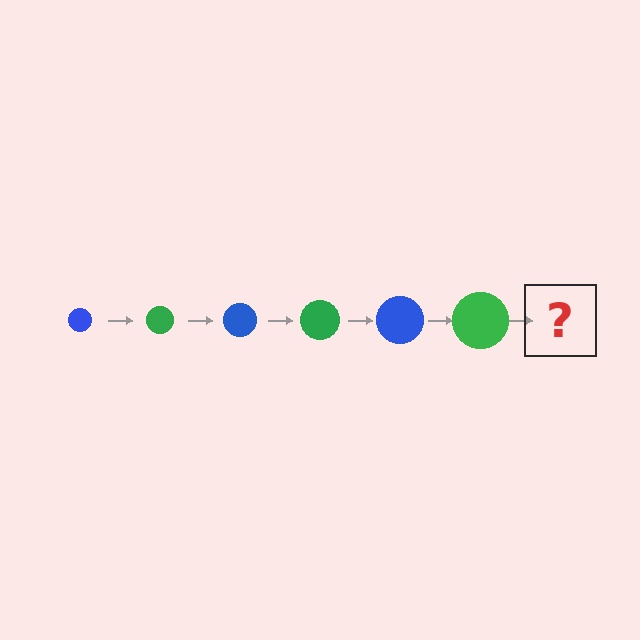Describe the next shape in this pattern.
It should be a blue circle, larger than the previous one.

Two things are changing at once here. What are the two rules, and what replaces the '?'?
The two rules are that the circle grows larger each step and the color cycles through blue and green. The '?' should be a blue circle, larger than the previous one.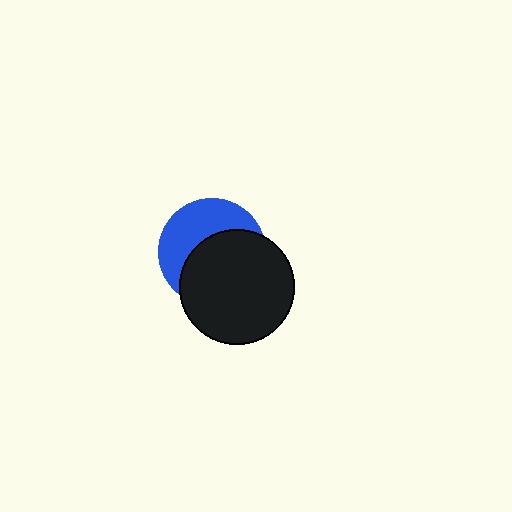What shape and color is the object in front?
The object in front is a black circle.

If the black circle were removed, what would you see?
You would see the complete blue circle.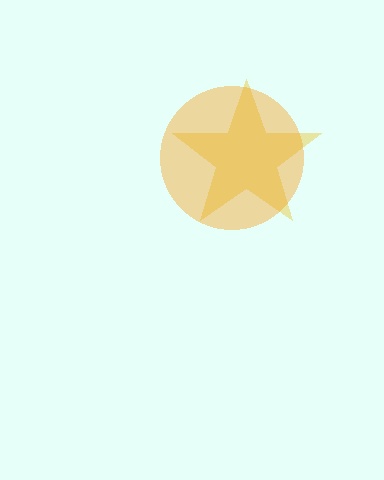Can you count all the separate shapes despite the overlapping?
Yes, there are 2 separate shapes.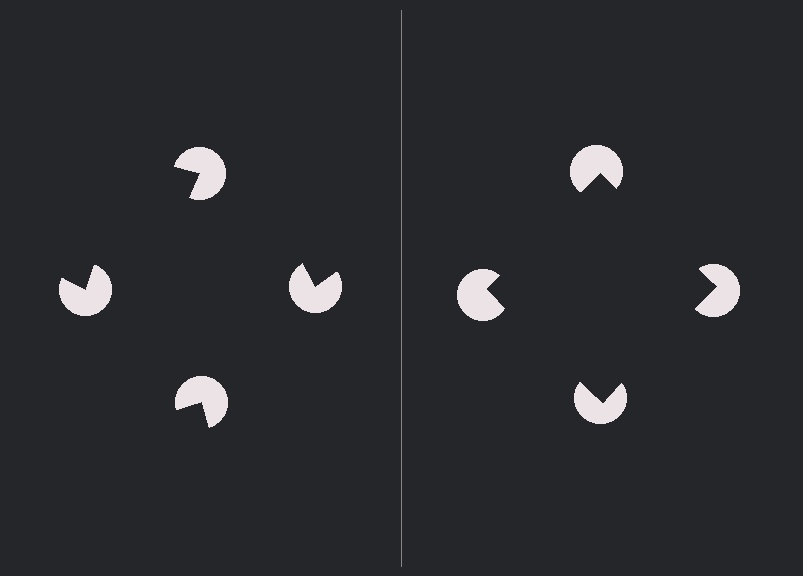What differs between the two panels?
The pac-man discs are positioned identically on both sides; only the wedge orientations differ. On the right they align to a square; on the left they are misaligned.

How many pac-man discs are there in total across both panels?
8 — 4 on each side.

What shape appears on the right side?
An illusory square.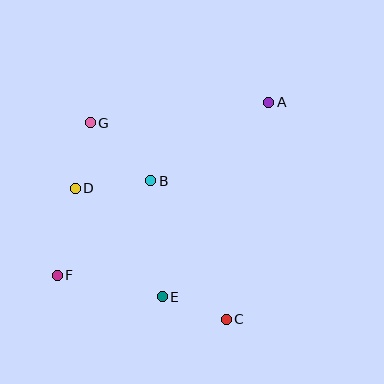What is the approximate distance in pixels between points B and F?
The distance between B and F is approximately 133 pixels.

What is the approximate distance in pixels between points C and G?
The distance between C and G is approximately 239 pixels.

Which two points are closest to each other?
Points D and G are closest to each other.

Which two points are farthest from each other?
Points A and F are farthest from each other.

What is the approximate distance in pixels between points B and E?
The distance between B and E is approximately 117 pixels.